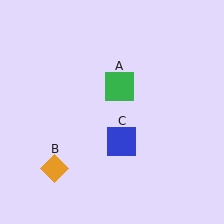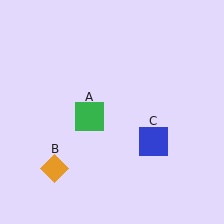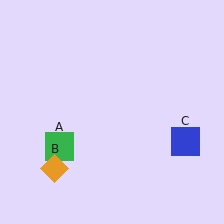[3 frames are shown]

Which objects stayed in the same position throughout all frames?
Orange diamond (object B) remained stationary.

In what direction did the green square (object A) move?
The green square (object A) moved down and to the left.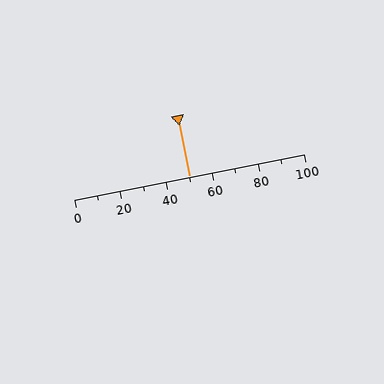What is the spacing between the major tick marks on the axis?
The major ticks are spaced 20 apart.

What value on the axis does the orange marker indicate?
The marker indicates approximately 50.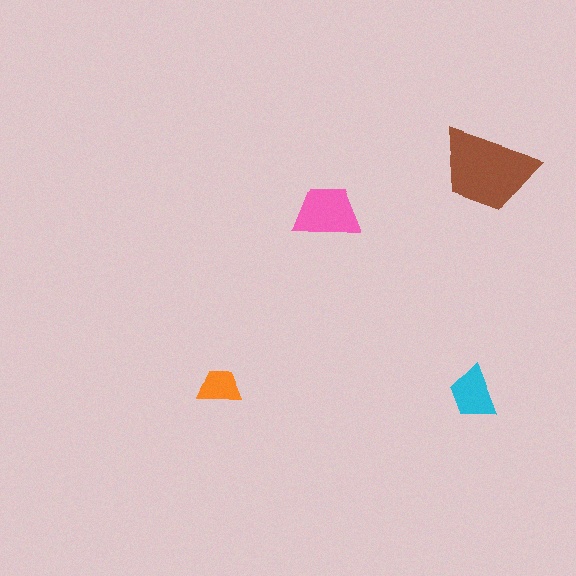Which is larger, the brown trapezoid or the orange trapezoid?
The brown one.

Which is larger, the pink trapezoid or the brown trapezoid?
The brown one.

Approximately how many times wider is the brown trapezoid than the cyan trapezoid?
About 2 times wider.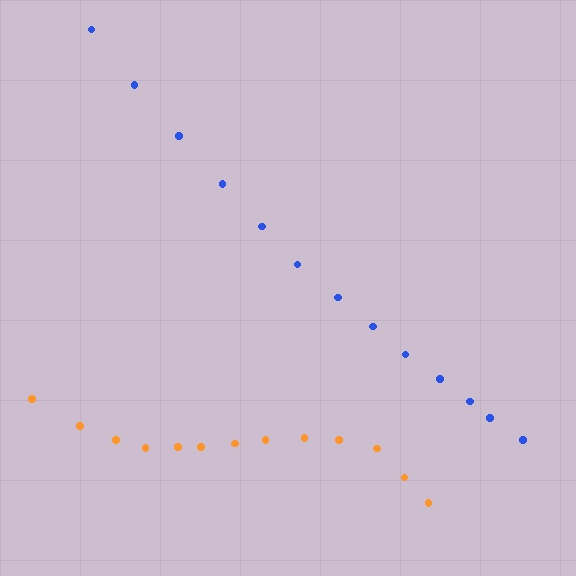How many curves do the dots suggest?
There are 2 distinct paths.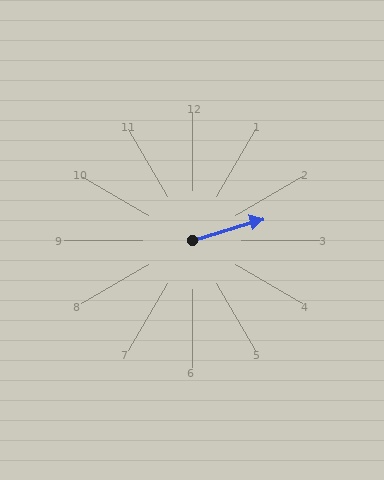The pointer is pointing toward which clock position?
Roughly 2 o'clock.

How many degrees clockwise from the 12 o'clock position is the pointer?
Approximately 73 degrees.